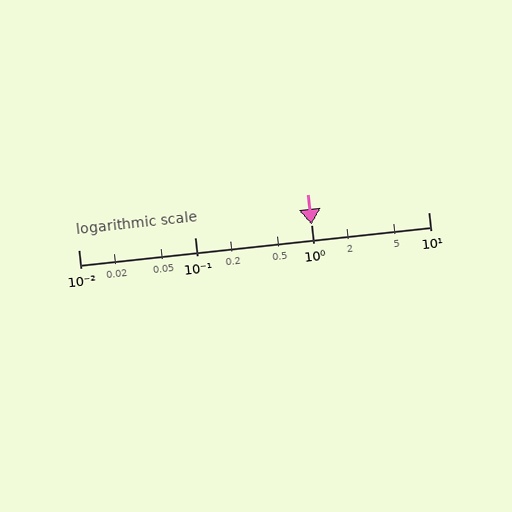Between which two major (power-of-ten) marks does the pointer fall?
The pointer is between 0.1 and 1.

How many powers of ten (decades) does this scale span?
The scale spans 3 decades, from 0.01 to 10.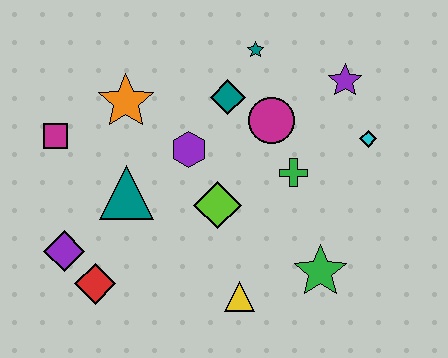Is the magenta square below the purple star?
Yes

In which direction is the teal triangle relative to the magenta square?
The teal triangle is to the right of the magenta square.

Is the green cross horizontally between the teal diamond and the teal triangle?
No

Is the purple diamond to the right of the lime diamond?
No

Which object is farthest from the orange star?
The green star is farthest from the orange star.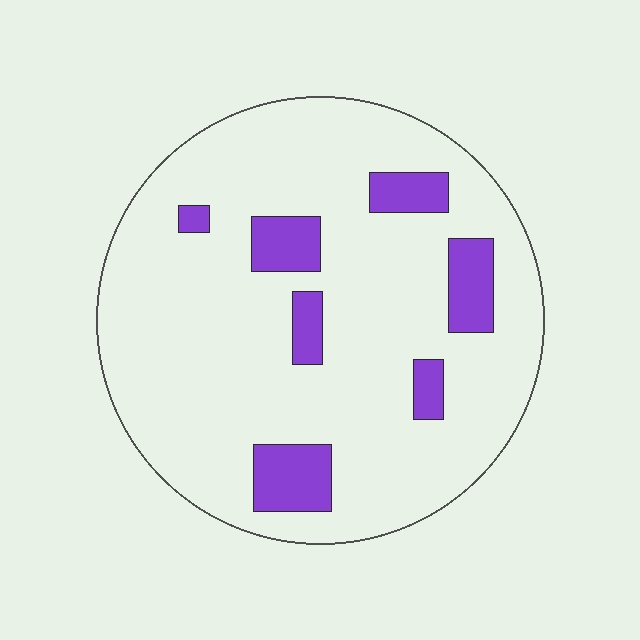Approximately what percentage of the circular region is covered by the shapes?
Approximately 15%.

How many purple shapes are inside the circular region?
7.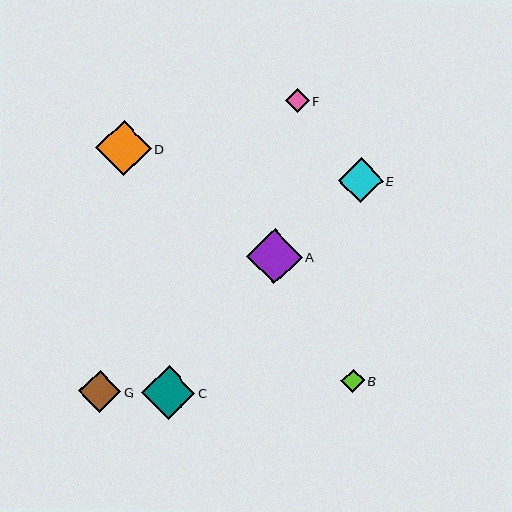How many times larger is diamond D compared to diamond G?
Diamond D is approximately 1.3 times the size of diamond G.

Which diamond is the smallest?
Diamond B is the smallest with a size of approximately 24 pixels.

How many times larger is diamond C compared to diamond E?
Diamond C is approximately 1.2 times the size of diamond E.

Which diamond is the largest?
Diamond A is the largest with a size of approximately 56 pixels.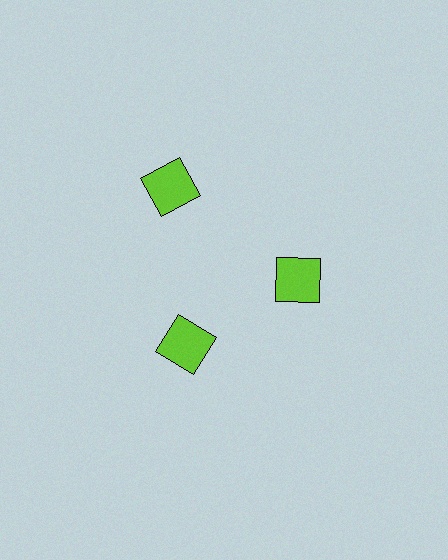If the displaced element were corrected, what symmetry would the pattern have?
It would have 3-fold rotational symmetry — the pattern would map onto itself every 120 degrees.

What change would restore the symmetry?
The symmetry would be restored by moving it inward, back onto the ring so that all 3 squares sit at equal angles and equal distance from the center.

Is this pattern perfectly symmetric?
No. The 3 lime squares are arranged in a ring, but one element near the 11 o'clock position is pushed outward from the center, breaking the 3-fold rotational symmetry.